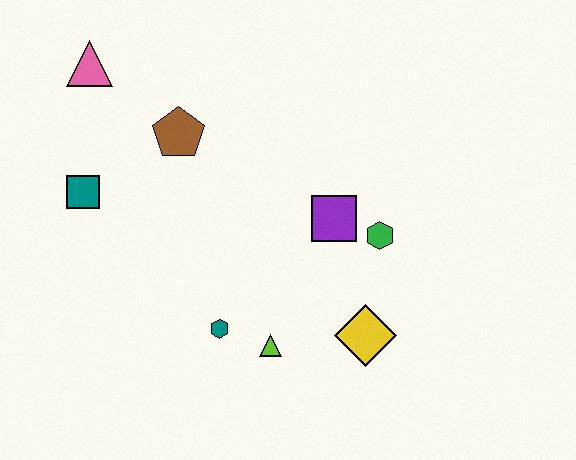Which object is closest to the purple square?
The green hexagon is closest to the purple square.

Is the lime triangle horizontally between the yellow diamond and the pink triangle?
Yes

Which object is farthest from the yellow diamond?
The pink triangle is farthest from the yellow diamond.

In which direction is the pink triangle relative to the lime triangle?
The pink triangle is above the lime triangle.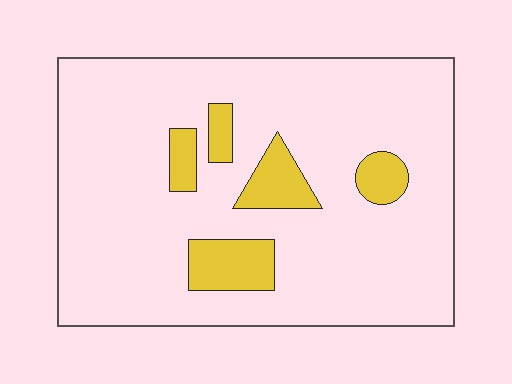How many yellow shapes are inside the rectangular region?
5.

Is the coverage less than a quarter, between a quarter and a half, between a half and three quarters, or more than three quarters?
Less than a quarter.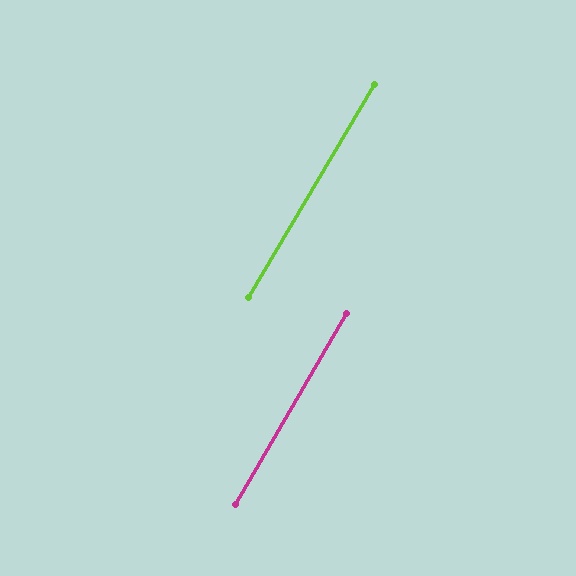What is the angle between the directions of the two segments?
Approximately 0 degrees.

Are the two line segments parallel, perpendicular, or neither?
Parallel — their directions differ by only 0.4°.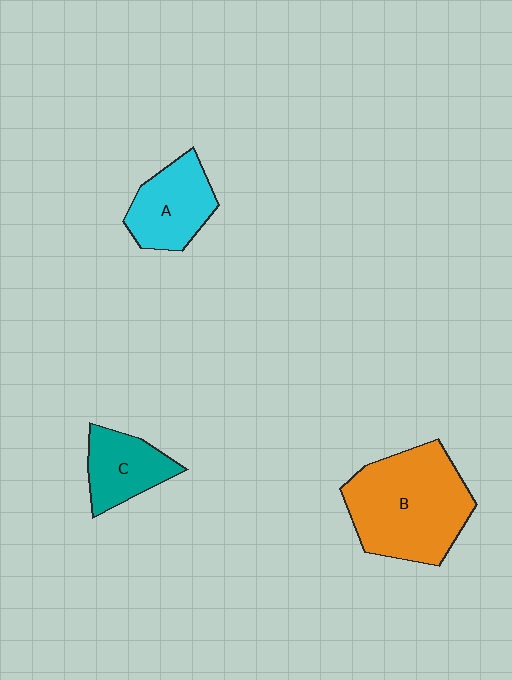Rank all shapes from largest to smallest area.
From largest to smallest: B (orange), A (cyan), C (teal).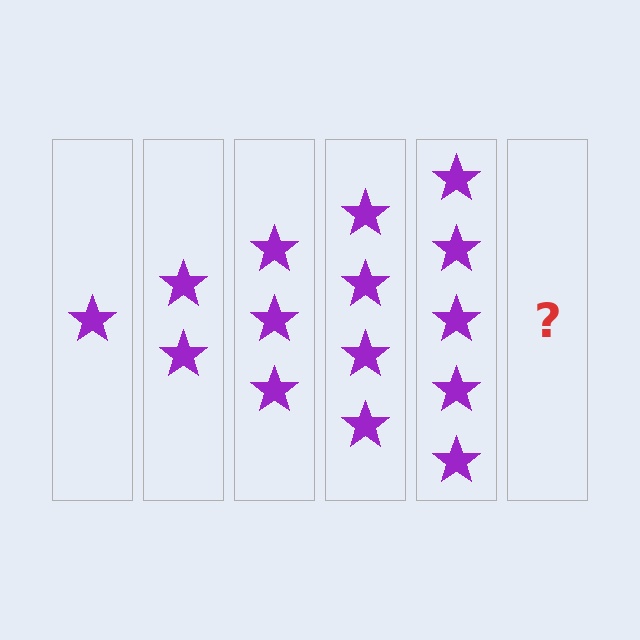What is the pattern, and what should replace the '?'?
The pattern is that each step adds one more star. The '?' should be 6 stars.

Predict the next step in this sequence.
The next step is 6 stars.